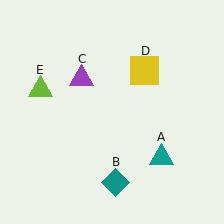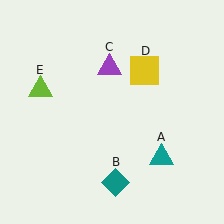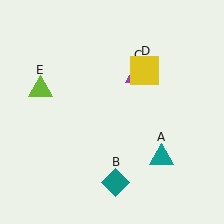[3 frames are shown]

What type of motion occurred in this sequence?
The purple triangle (object C) rotated clockwise around the center of the scene.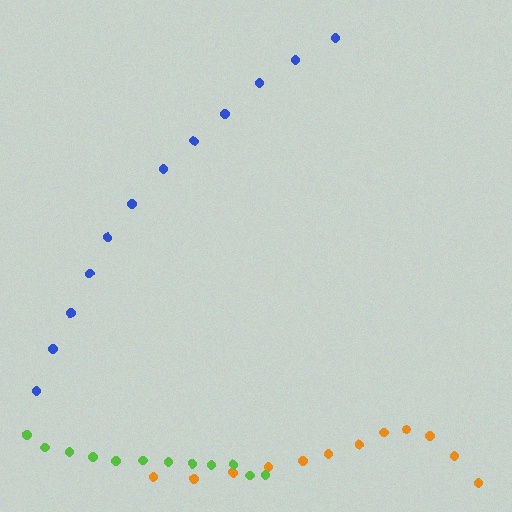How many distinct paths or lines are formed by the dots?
There are 3 distinct paths.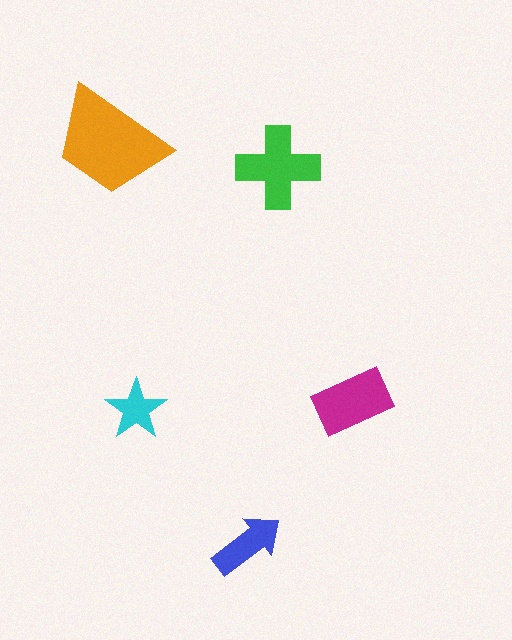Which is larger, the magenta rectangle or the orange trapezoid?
The orange trapezoid.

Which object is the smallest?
The cyan star.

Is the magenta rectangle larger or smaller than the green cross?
Smaller.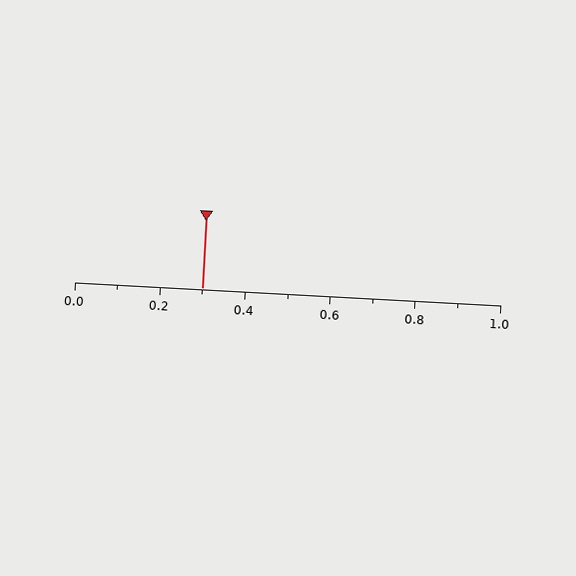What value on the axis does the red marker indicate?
The marker indicates approximately 0.3.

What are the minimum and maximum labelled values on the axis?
The axis runs from 0.0 to 1.0.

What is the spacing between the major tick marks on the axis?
The major ticks are spaced 0.2 apart.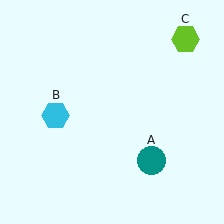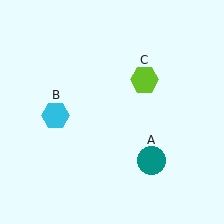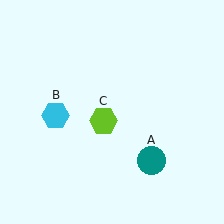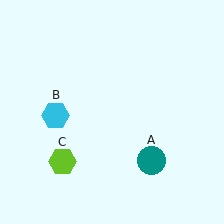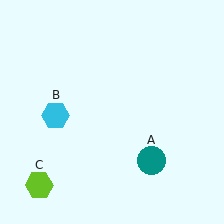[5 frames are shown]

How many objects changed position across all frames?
1 object changed position: lime hexagon (object C).